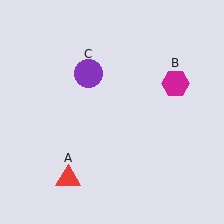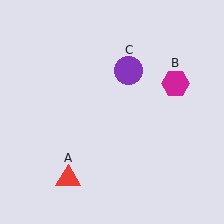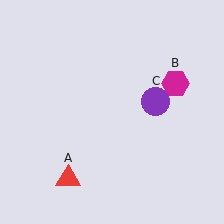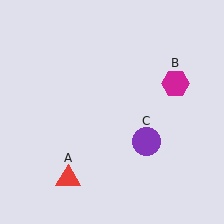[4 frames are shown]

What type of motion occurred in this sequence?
The purple circle (object C) rotated clockwise around the center of the scene.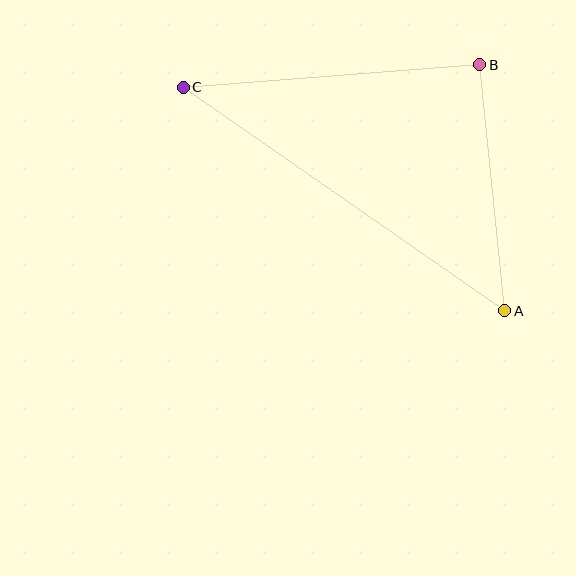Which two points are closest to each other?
Points A and B are closest to each other.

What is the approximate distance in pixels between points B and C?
The distance between B and C is approximately 297 pixels.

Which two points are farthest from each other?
Points A and C are farthest from each other.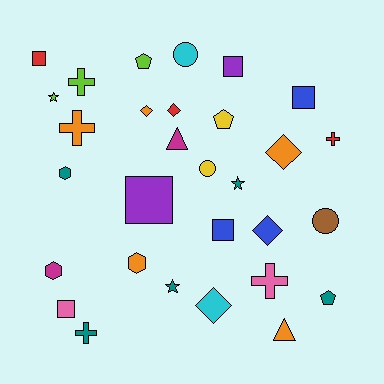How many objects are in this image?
There are 30 objects.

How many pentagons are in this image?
There are 3 pentagons.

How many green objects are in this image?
There are no green objects.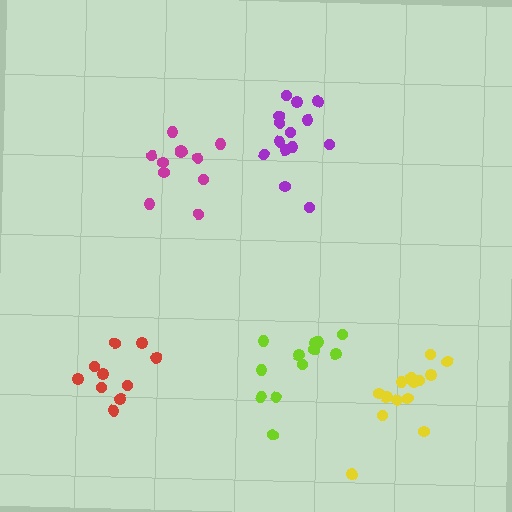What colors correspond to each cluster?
The clusters are colored: purple, yellow, lime, magenta, red.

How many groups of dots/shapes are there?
There are 5 groups.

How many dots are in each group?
Group 1: 14 dots, Group 2: 15 dots, Group 3: 12 dots, Group 4: 11 dots, Group 5: 10 dots (62 total).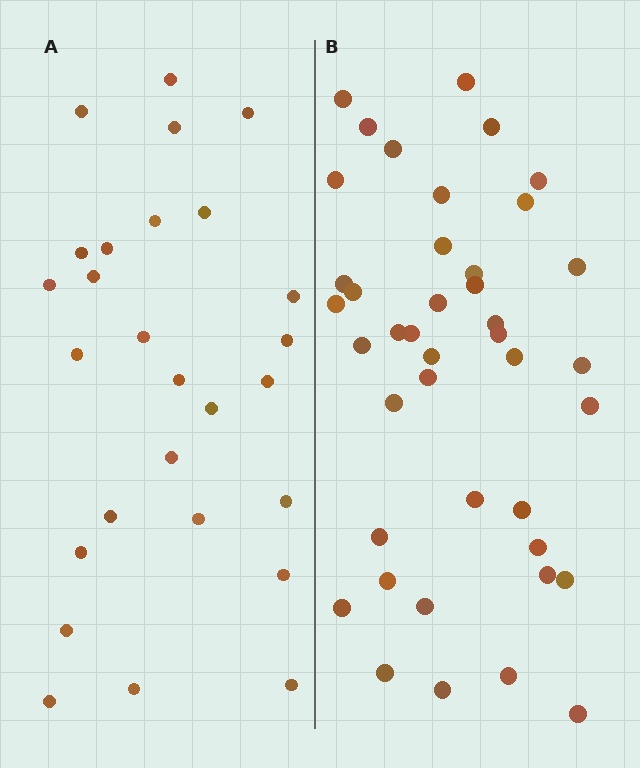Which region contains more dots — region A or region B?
Region B (the right region) has more dots.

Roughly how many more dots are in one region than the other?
Region B has approximately 15 more dots than region A.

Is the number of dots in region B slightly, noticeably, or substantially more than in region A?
Region B has substantially more. The ratio is roughly 1.5 to 1.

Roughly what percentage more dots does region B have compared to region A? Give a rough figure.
About 50% more.